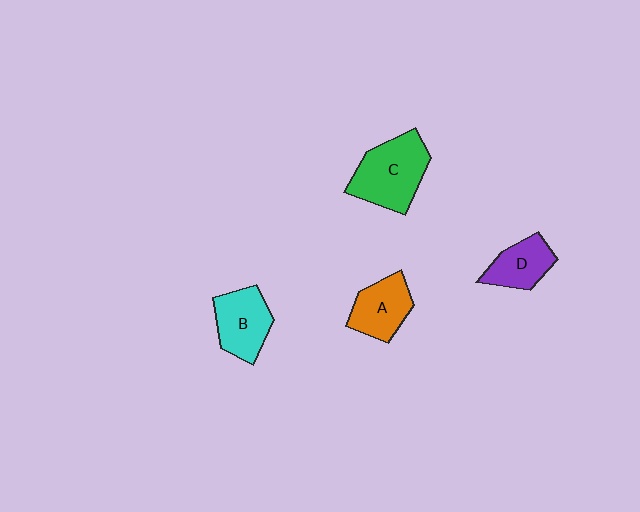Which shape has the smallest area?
Shape D (purple).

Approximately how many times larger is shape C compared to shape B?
Approximately 1.3 times.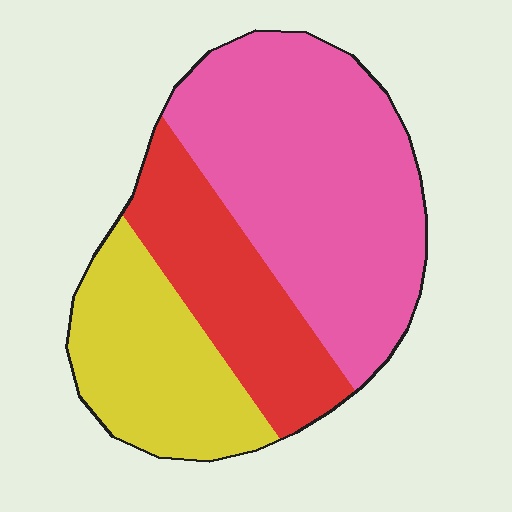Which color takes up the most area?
Pink, at roughly 50%.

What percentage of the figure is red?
Red takes up about one quarter (1/4) of the figure.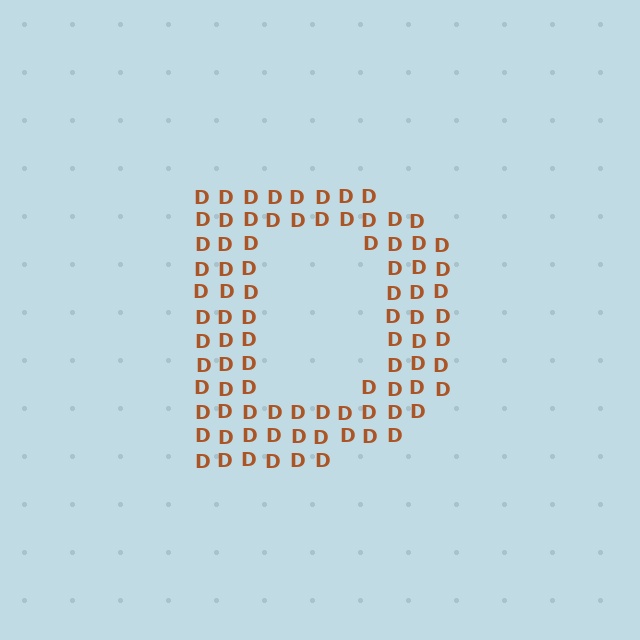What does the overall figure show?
The overall figure shows the letter D.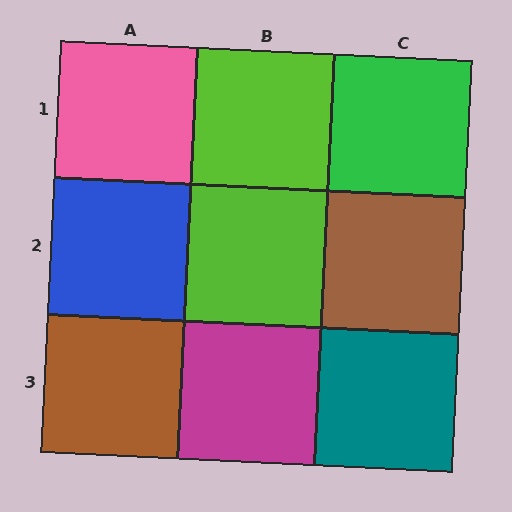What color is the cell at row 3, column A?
Brown.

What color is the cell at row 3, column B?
Magenta.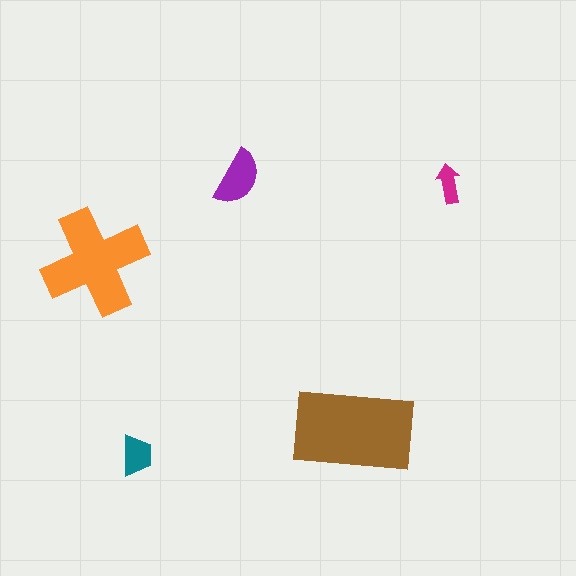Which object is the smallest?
The magenta arrow.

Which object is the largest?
The brown rectangle.